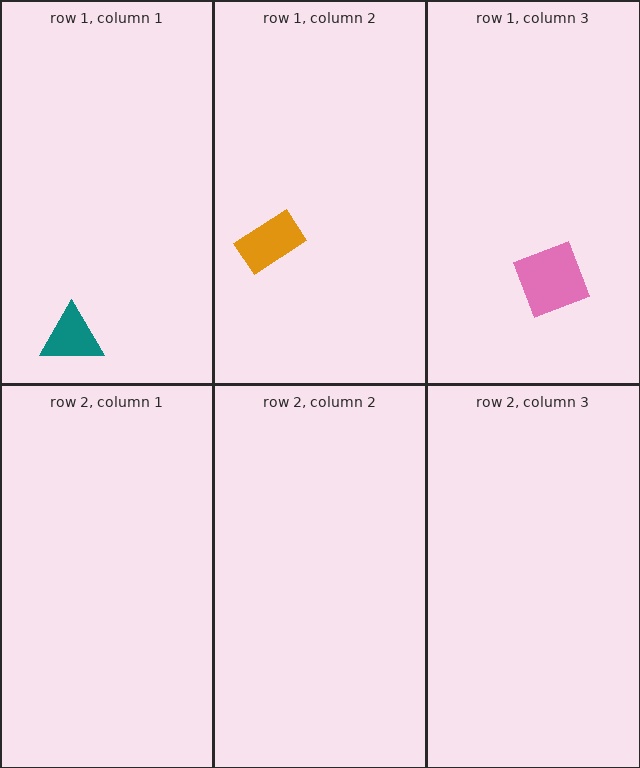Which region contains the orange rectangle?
The row 1, column 2 region.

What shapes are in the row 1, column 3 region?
The pink square.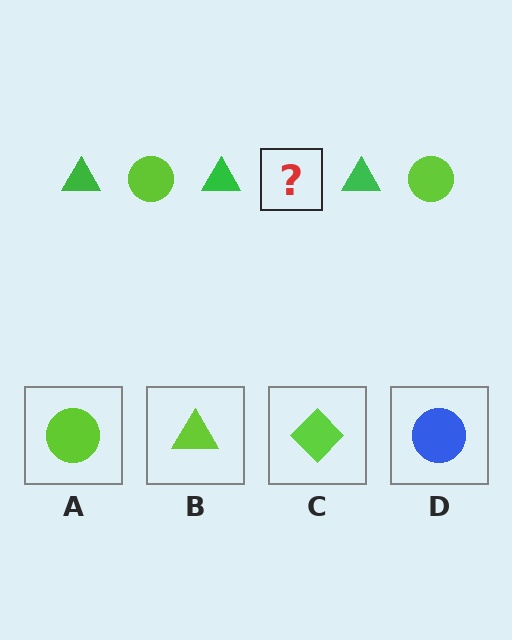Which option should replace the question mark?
Option A.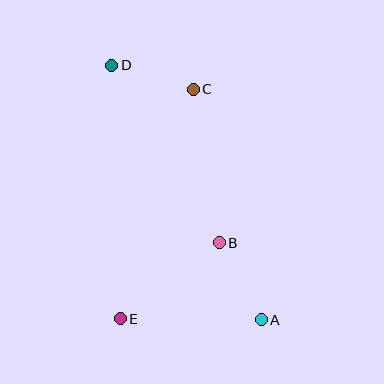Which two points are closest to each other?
Points C and D are closest to each other.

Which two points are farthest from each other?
Points A and D are farthest from each other.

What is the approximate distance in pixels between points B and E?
The distance between B and E is approximately 125 pixels.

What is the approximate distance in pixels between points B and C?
The distance between B and C is approximately 156 pixels.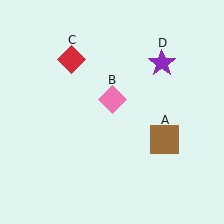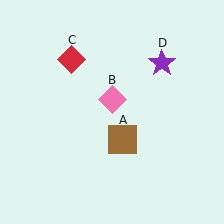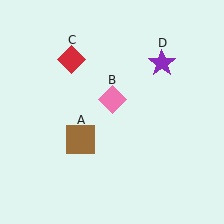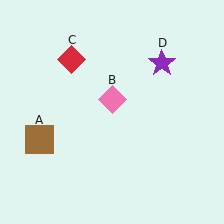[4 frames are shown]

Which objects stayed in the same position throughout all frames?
Pink diamond (object B) and red diamond (object C) and purple star (object D) remained stationary.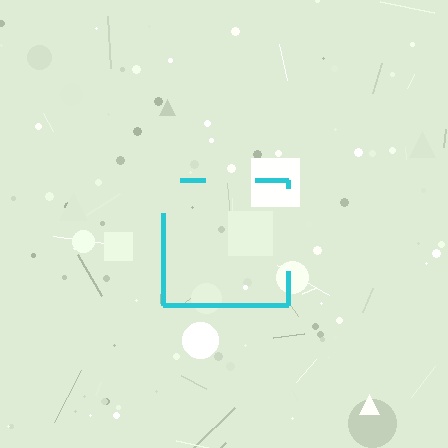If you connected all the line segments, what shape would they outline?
They would outline a square.